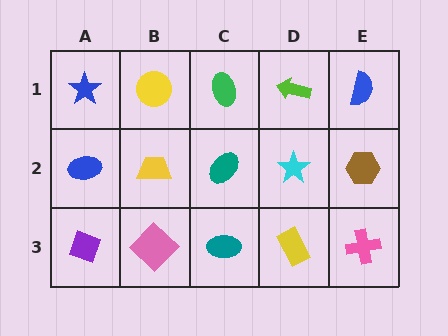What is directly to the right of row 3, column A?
A pink diamond.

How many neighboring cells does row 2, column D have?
4.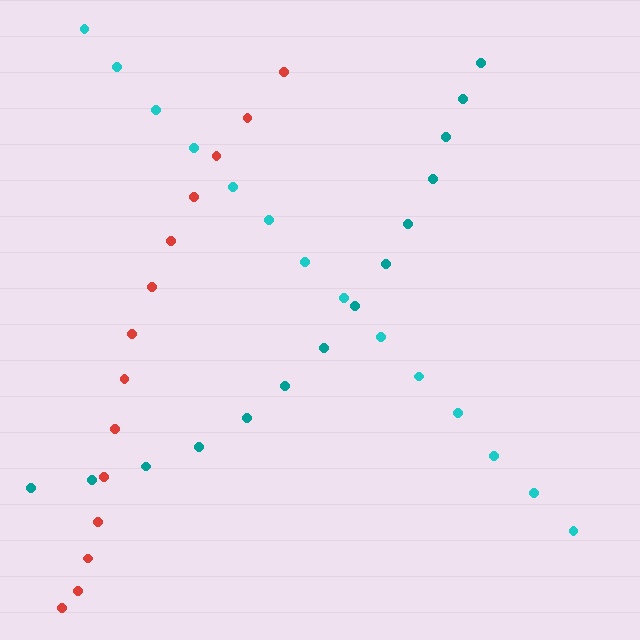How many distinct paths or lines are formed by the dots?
There are 3 distinct paths.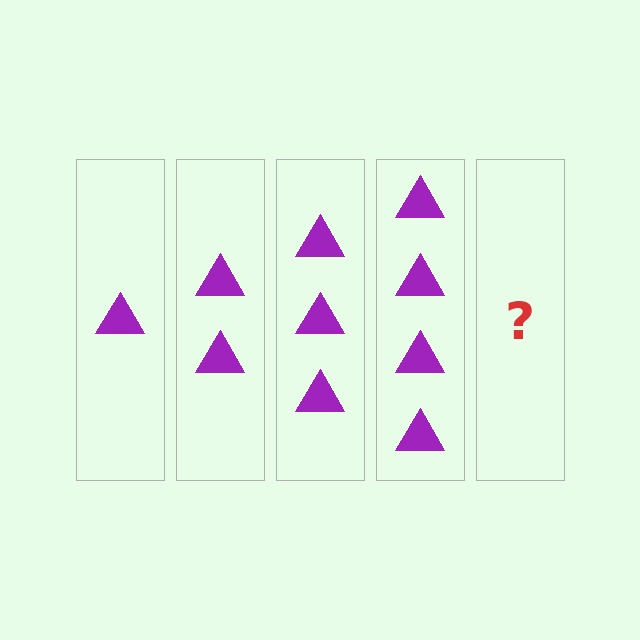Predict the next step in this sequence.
The next step is 5 triangles.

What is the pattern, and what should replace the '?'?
The pattern is that each step adds one more triangle. The '?' should be 5 triangles.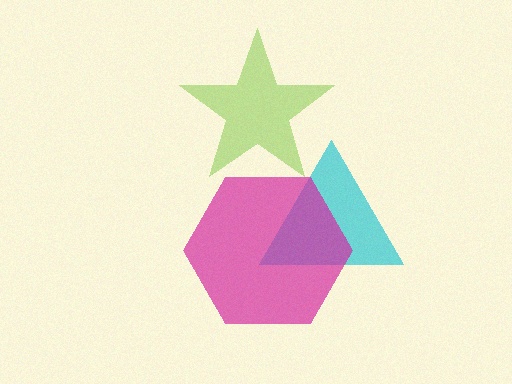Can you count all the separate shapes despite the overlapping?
Yes, there are 3 separate shapes.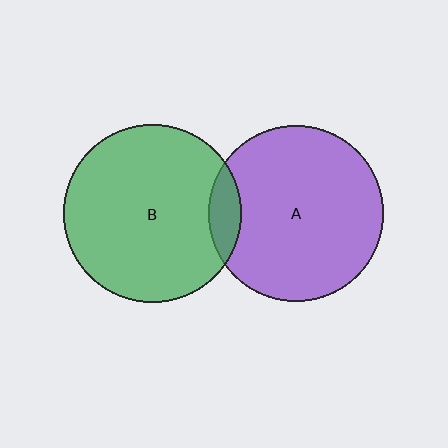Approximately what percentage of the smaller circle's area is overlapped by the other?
Approximately 10%.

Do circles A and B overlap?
Yes.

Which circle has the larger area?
Circle B (green).